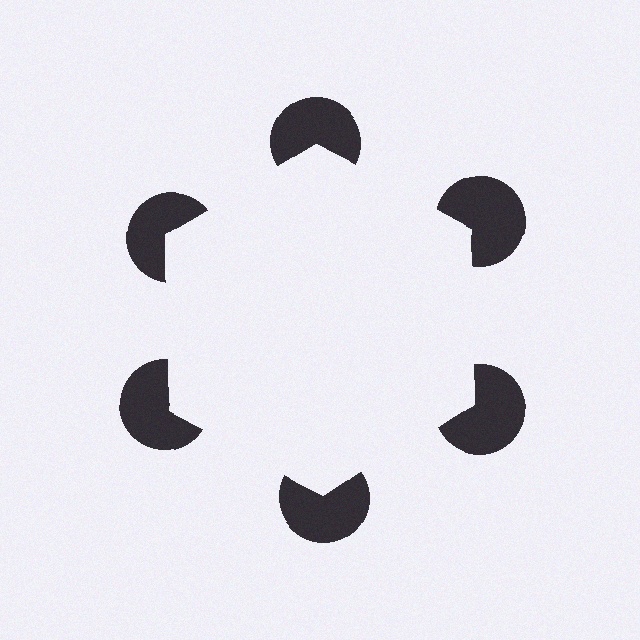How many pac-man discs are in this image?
There are 6 — one at each vertex of the illusory hexagon.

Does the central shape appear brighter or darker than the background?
It typically appears slightly brighter than the background, even though no actual brightness change is drawn.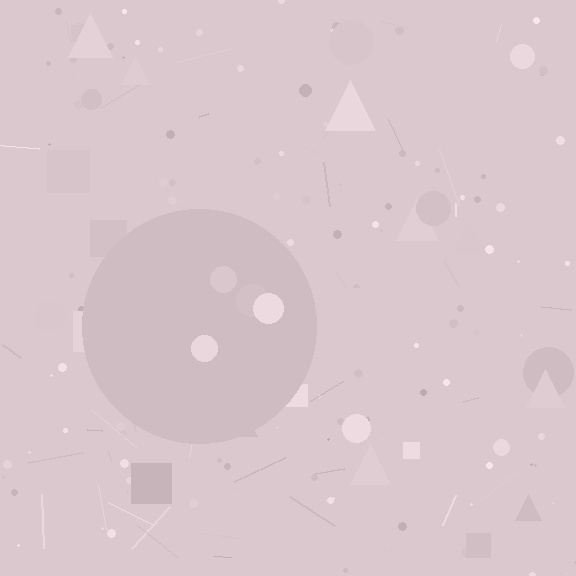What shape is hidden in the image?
A circle is hidden in the image.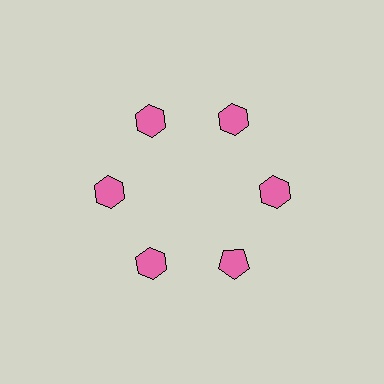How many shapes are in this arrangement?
There are 6 shapes arranged in a ring pattern.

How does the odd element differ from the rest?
It has a different shape: pentagon instead of hexagon.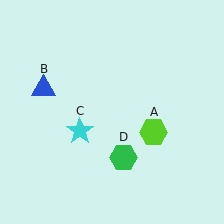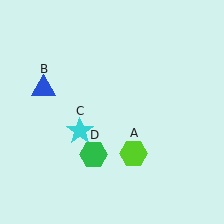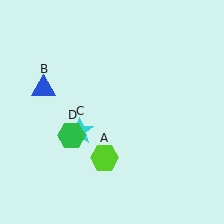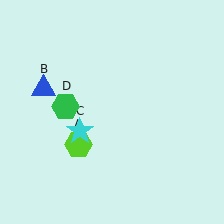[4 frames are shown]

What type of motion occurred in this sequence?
The lime hexagon (object A), green hexagon (object D) rotated clockwise around the center of the scene.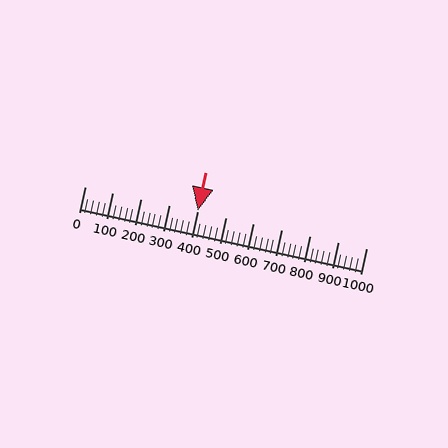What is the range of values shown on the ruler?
The ruler shows values from 0 to 1000.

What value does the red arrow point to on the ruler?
The red arrow points to approximately 400.